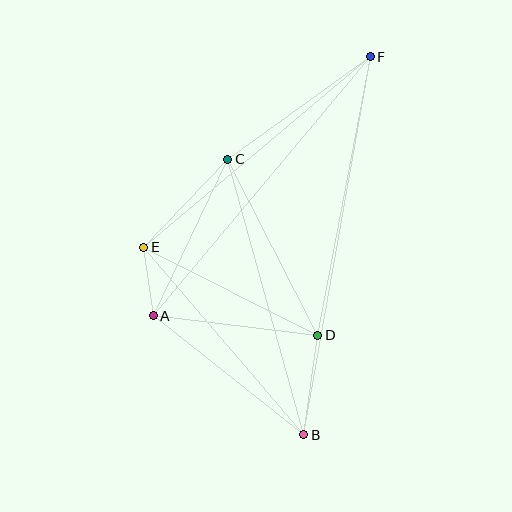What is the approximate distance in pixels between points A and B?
The distance between A and B is approximately 192 pixels.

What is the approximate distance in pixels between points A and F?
The distance between A and F is approximately 338 pixels.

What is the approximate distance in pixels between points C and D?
The distance between C and D is approximately 198 pixels.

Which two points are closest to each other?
Points A and E are closest to each other.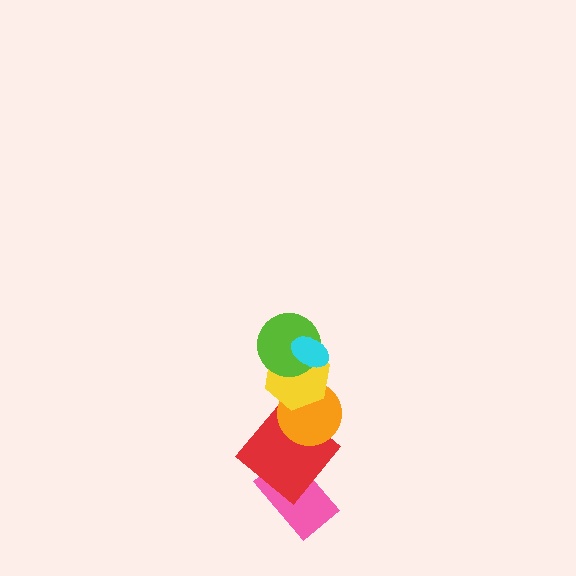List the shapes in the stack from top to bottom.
From top to bottom: the cyan ellipse, the lime circle, the yellow hexagon, the orange circle, the red diamond, the pink rectangle.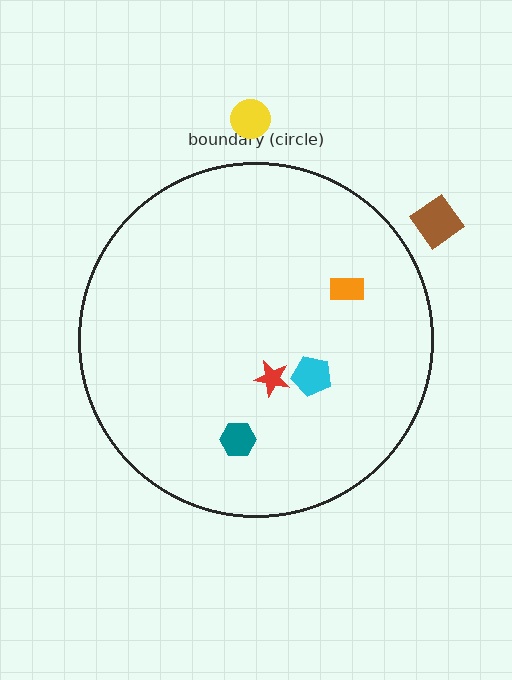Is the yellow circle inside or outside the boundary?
Outside.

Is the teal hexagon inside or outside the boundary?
Inside.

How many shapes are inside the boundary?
4 inside, 2 outside.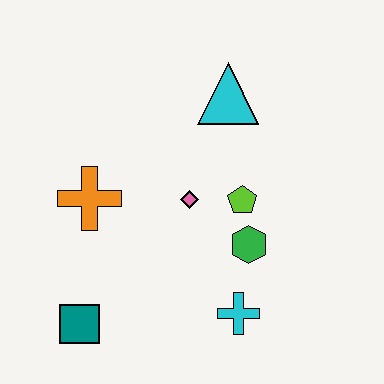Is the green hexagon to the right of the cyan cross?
Yes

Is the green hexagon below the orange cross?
Yes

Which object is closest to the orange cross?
The pink diamond is closest to the orange cross.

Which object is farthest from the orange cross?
The cyan cross is farthest from the orange cross.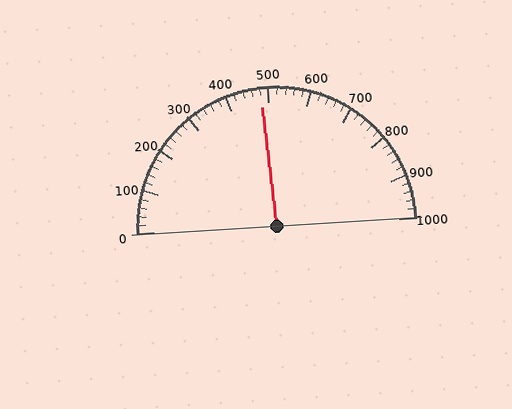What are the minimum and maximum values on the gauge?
The gauge ranges from 0 to 1000.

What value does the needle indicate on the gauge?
The needle indicates approximately 480.